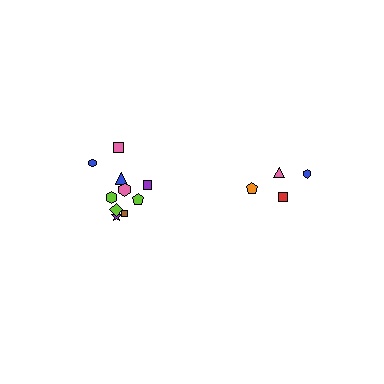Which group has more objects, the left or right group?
The left group.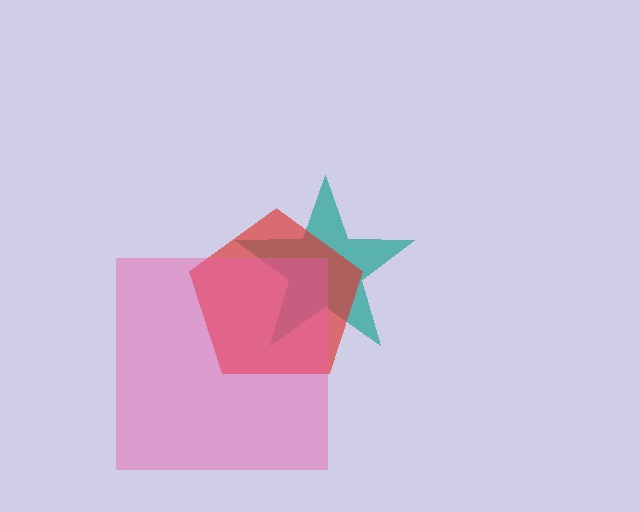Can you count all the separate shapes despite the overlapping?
Yes, there are 3 separate shapes.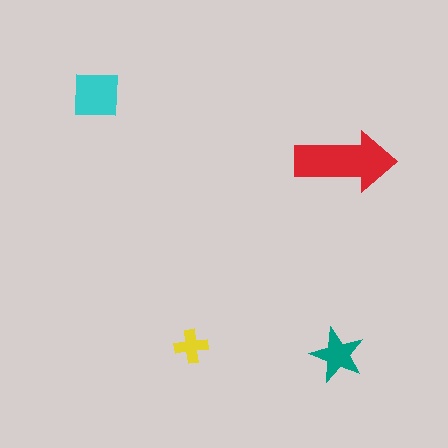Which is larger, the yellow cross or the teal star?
The teal star.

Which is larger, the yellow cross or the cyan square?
The cyan square.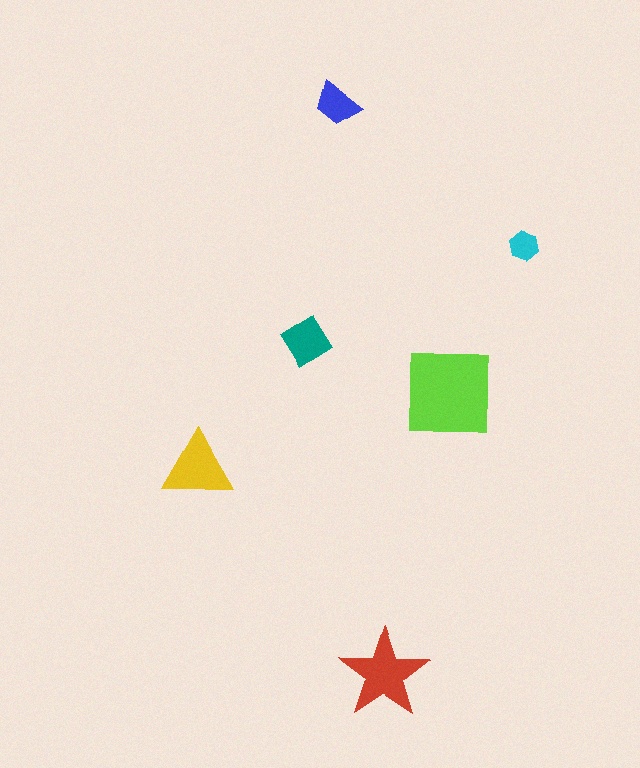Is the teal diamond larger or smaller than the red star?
Smaller.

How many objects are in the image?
There are 6 objects in the image.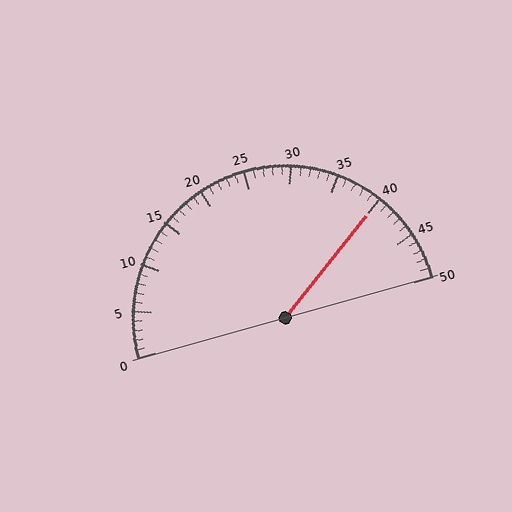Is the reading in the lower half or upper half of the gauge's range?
The reading is in the upper half of the range (0 to 50).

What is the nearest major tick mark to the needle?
The nearest major tick mark is 40.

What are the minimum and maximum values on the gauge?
The gauge ranges from 0 to 50.